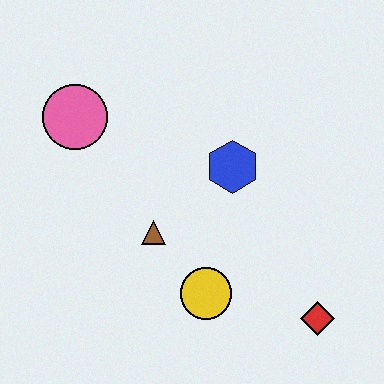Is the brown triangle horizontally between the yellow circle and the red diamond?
No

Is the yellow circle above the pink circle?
No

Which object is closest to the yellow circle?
The brown triangle is closest to the yellow circle.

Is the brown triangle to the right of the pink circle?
Yes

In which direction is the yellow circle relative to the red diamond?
The yellow circle is to the left of the red diamond.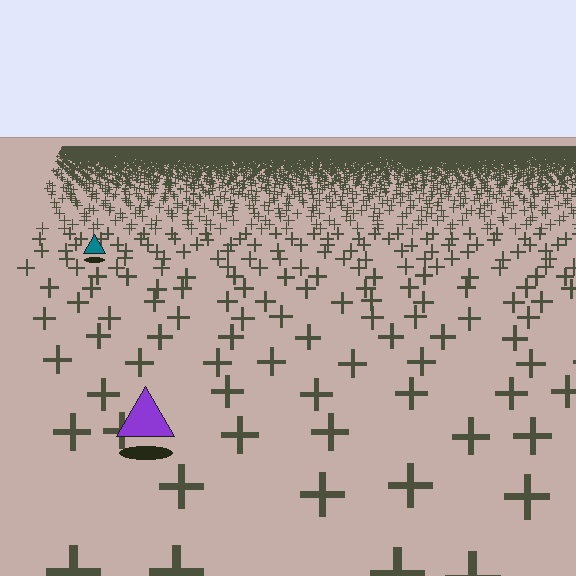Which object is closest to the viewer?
The purple triangle is closest. The texture marks near it are larger and more spread out.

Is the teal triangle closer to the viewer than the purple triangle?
No. The purple triangle is closer — you can tell from the texture gradient: the ground texture is coarser near it.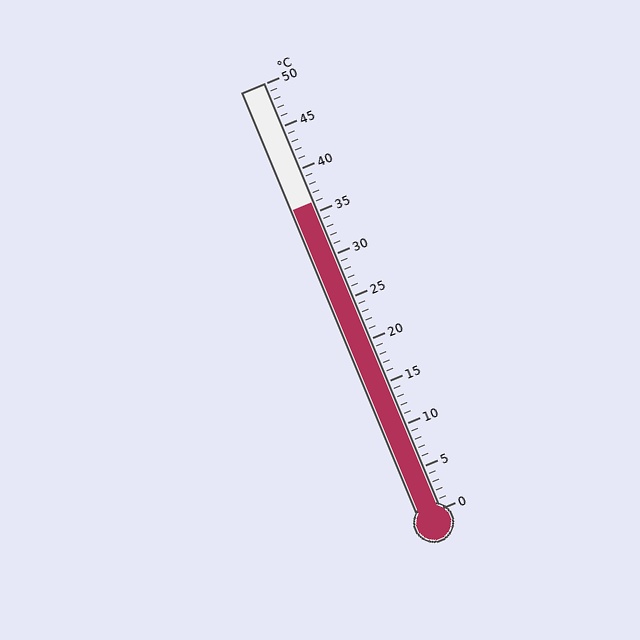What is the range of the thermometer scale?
The thermometer scale ranges from 0°C to 50°C.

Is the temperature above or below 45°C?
The temperature is below 45°C.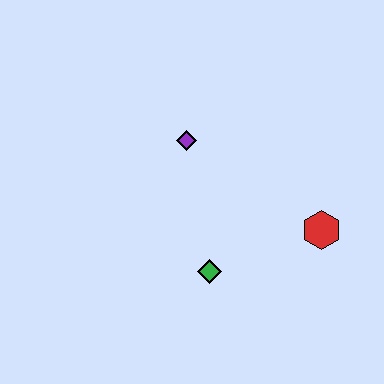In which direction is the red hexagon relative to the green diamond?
The red hexagon is to the right of the green diamond.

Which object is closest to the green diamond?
The red hexagon is closest to the green diamond.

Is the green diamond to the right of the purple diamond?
Yes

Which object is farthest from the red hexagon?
The purple diamond is farthest from the red hexagon.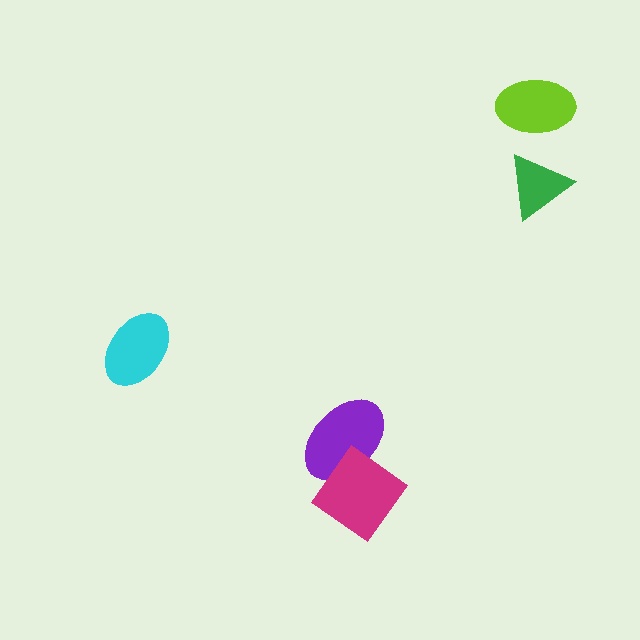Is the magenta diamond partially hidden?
No, no other shape covers it.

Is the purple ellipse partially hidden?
Yes, it is partially covered by another shape.